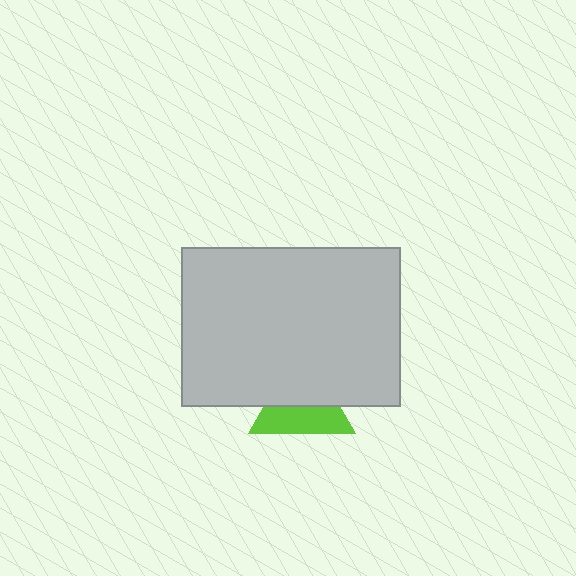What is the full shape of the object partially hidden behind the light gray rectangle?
The partially hidden object is a lime triangle.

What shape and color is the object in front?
The object in front is a light gray rectangle.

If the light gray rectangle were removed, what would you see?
You would see the complete lime triangle.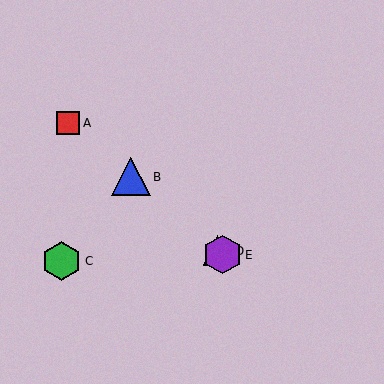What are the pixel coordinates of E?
Object E is at (223, 255).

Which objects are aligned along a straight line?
Objects A, B, D, E are aligned along a straight line.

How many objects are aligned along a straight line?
4 objects (A, B, D, E) are aligned along a straight line.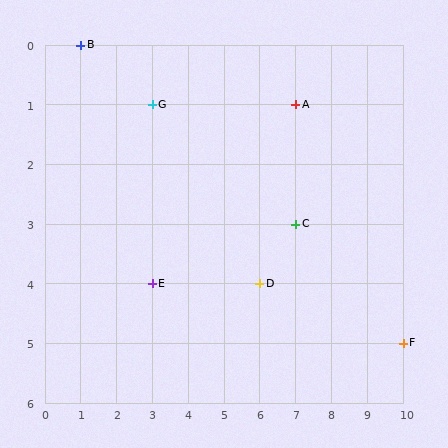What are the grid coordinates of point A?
Point A is at grid coordinates (7, 1).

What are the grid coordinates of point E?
Point E is at grid coordinates (3, 4).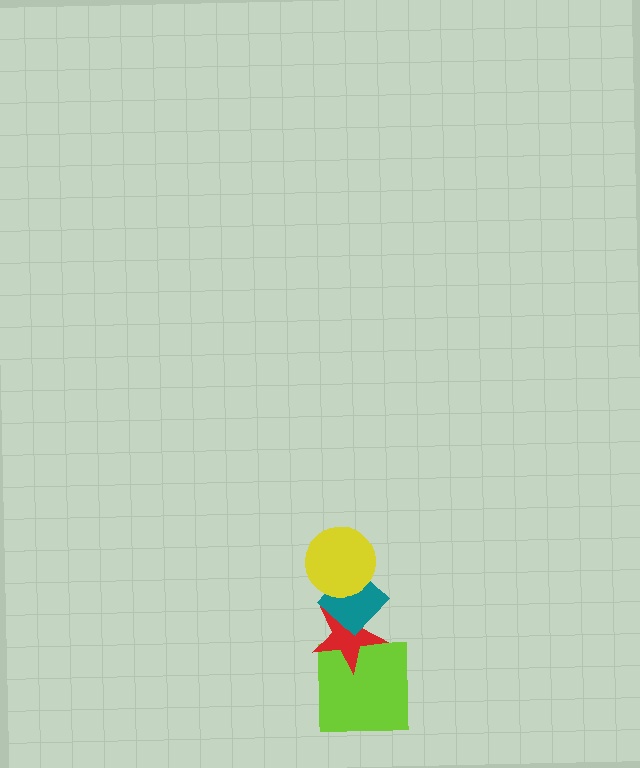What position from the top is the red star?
The red star is 3rd from the top.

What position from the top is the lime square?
The lime square is 4th from the top.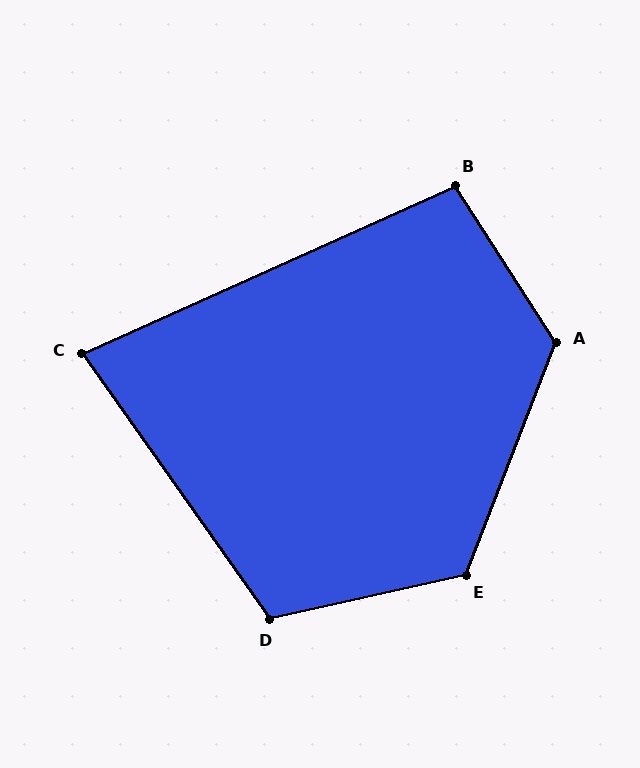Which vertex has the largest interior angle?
A, at approximately 126 degrees.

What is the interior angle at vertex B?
Approximately 99 degrees (obtuse).